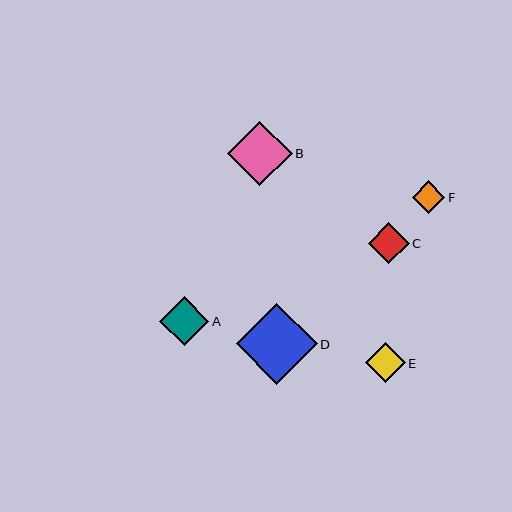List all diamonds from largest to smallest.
From largest to smallest: D, B, A, C, E, F.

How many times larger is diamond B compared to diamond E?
Diamond B is approximately 1.6 times the size of diamond E.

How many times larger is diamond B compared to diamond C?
Diamond B is approximately 1.6 times the size of diamond C.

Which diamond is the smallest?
Diamond F is the smallest with a size of approximately 33 pixels.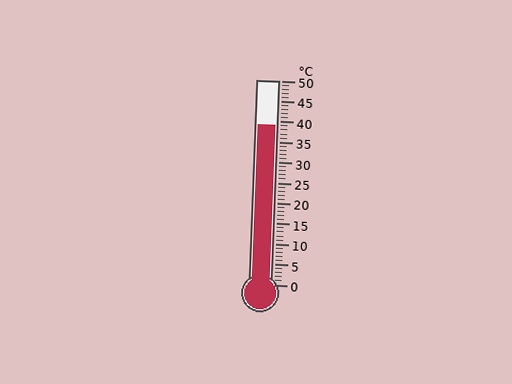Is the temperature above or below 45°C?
The temperature is below 45°C.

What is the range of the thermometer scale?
The thermometer scale ranges from 0°C to 50°C.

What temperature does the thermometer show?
The thermometer shows approximately 39°C.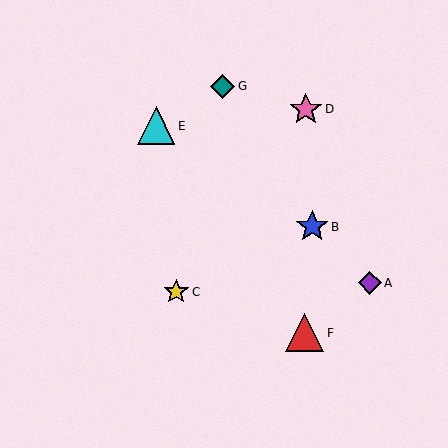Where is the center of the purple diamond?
The center of the purple diamond is at (370, 283).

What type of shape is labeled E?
Shape E is a cyan triangle.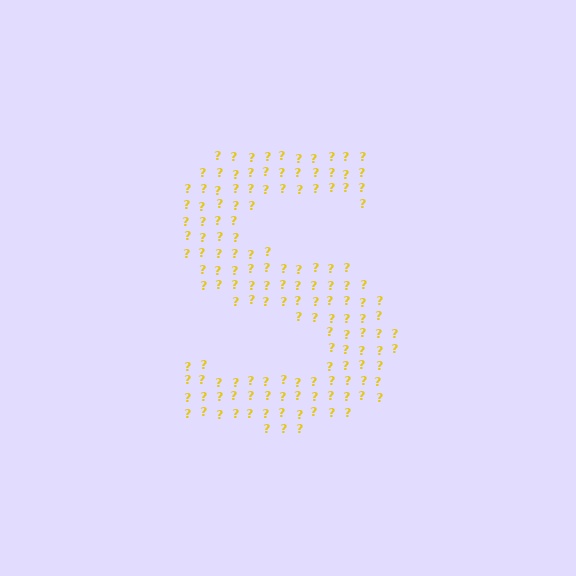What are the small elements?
The small elements are question marks.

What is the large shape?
The large shape is the letter S.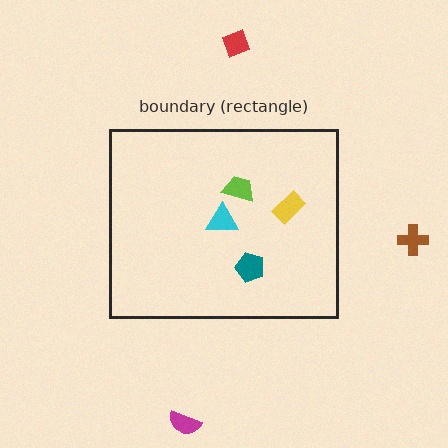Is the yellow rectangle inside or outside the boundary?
Inside.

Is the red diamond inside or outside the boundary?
Outside.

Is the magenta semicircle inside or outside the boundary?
Outside.